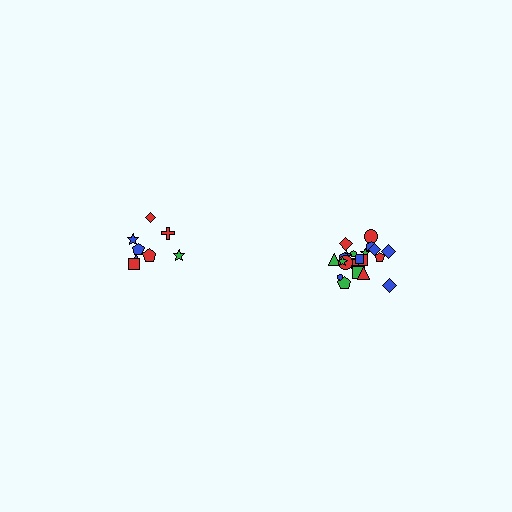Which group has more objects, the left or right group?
The right group.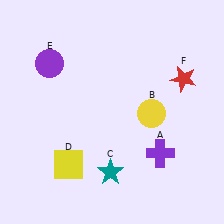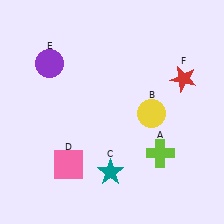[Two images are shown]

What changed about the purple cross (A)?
In Image 1, A is purple. In Image 2, it changed to lime.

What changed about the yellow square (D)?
In Image 1, D is yellow. In Image 2, it changed to pink.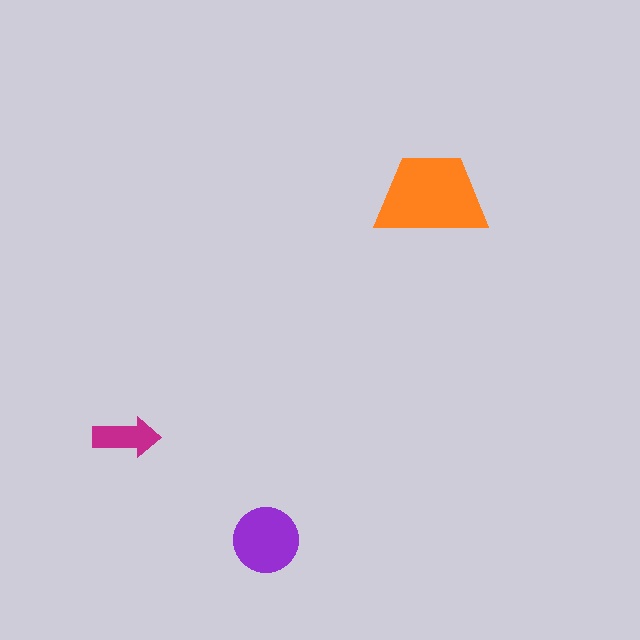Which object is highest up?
The orange trapezoid is topmost.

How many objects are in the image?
There are 3 objects in the image.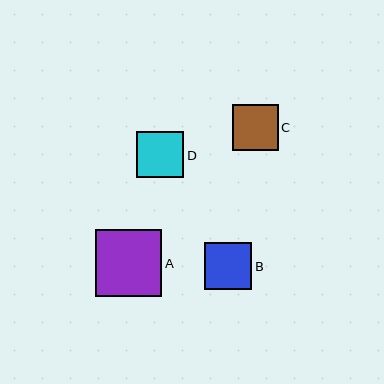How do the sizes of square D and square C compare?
Square D and square C are approximately the same size.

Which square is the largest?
Square A is the largest with a size of approximately 67 pixels.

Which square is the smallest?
Square C is the smallest with a size of approximately 46 pixels.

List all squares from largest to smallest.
From largest to smallest: A, B, D, C.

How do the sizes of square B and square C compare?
Square B and square C are approximately the same size.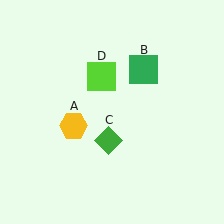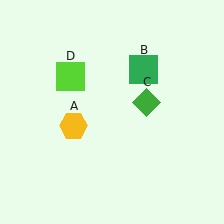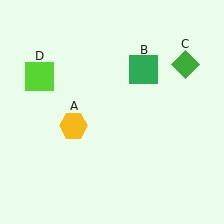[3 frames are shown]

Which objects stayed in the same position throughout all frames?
Yellow hexagon (object A) and green square (object B) remained stationary.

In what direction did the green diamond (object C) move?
The green diamond (object C) moved up and to the right.